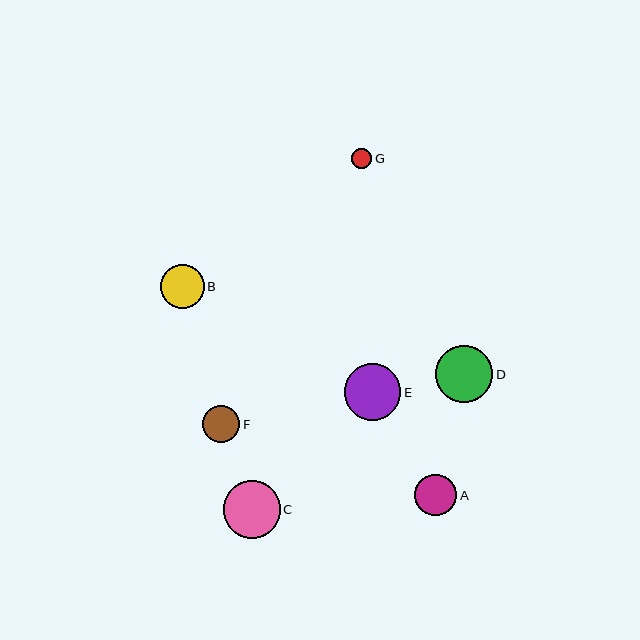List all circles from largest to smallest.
From largest to smallest: C, D, E, B, A, F, G.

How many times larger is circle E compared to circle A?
Circle E is approximately 1.3 times the size of circle A.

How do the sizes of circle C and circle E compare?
Circle C and circle E are approximately the same size.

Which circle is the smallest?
Circle G is the smallest with a size of approximately 21 pixels.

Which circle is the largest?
Circle C is the largest with a size of approximately 57 pixels.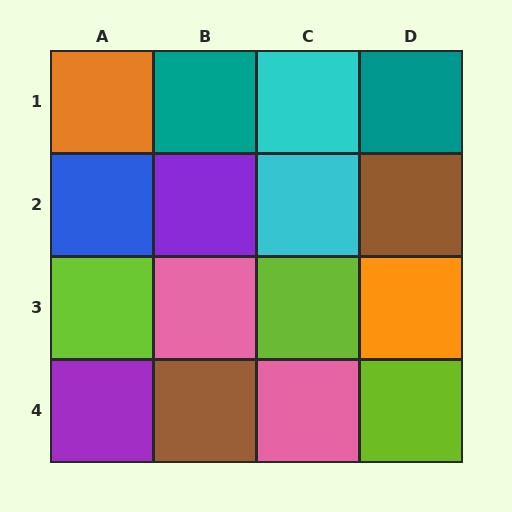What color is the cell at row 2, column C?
Cyan.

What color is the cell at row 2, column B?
Purple.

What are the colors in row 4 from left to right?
Purple, brown, pink, lime.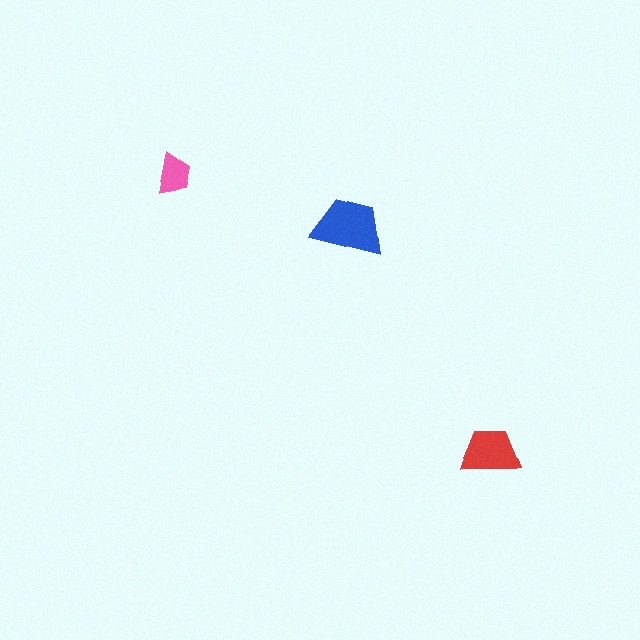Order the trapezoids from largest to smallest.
the blue one, the red one, the pink one.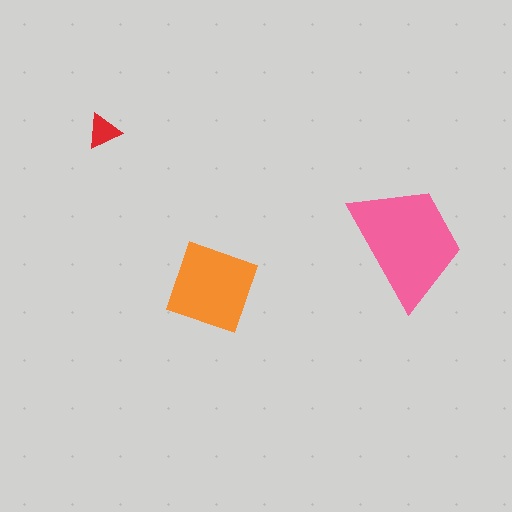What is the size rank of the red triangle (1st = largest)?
3rd.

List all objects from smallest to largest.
The red triangle, the orange diamond, the pink trapezoid.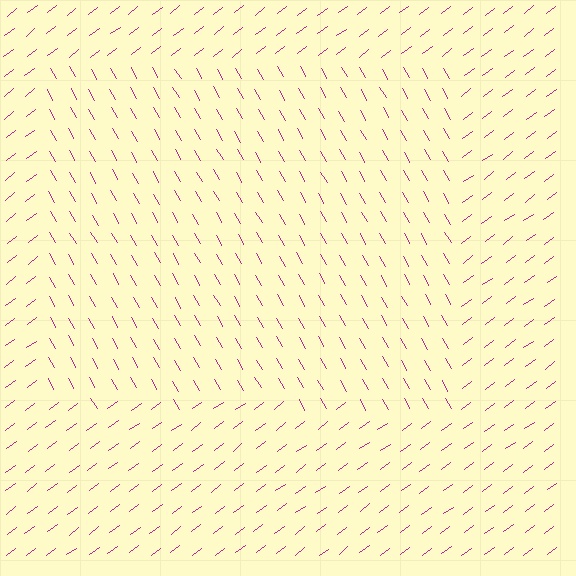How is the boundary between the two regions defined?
The boundary is defined purely by a change in line orientation (approximately 83 degrees difference). All lines are the same color and thickness.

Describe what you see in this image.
The image is filled with small magenta line segments. A rectangle region in the image has lines oriented differently from the surrounding lines, creating a visible texture boundary.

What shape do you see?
I see a rectangle.